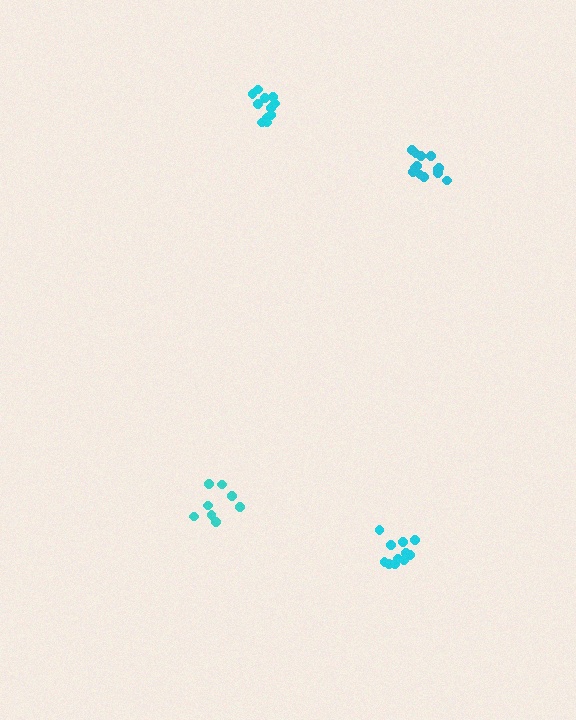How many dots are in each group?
Group 1: 11 dots, Group 2: 8 dots, Group 3: 13 dots, Group 4: 12 dots (44 total).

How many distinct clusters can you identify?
There are 4 distinct clusters.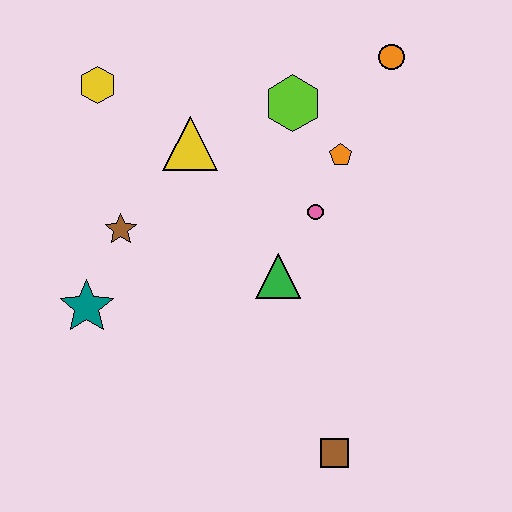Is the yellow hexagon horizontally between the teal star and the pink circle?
Yes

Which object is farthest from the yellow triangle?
The brown square is farthest from the yellow triangle.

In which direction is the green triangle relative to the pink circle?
The green triangle is below the pink circle.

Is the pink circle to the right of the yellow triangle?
Yes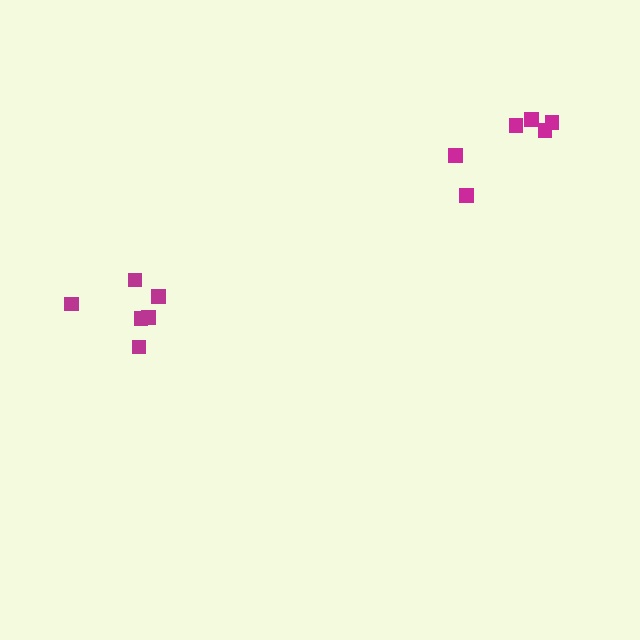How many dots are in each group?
Group 1: 6 dots, Group 2: 6 dots (12 total).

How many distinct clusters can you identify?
There are 2 distinct clusters.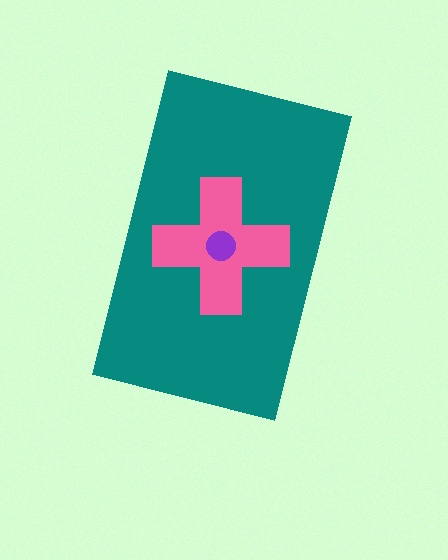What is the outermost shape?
The teal rectangle.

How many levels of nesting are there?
3.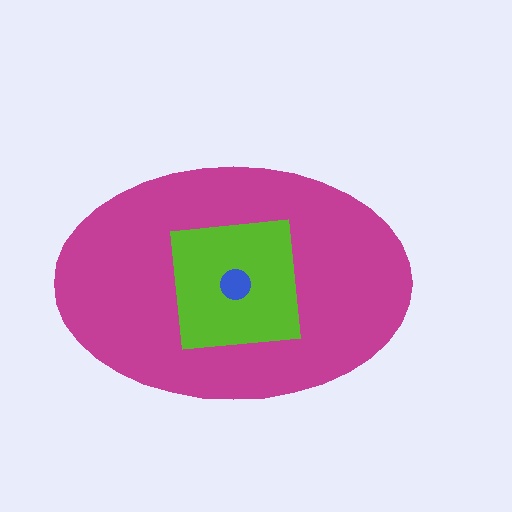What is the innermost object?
The blue circle.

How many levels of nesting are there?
3.